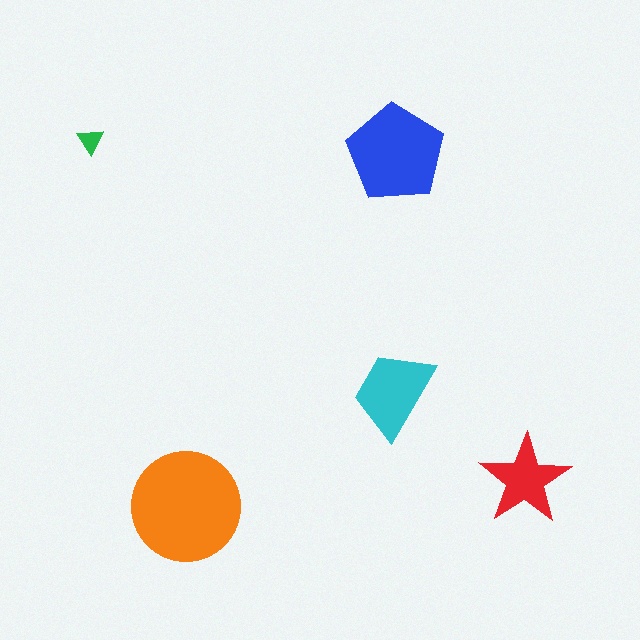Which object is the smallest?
The green triangle.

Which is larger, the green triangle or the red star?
The red star.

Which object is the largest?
The orange circle.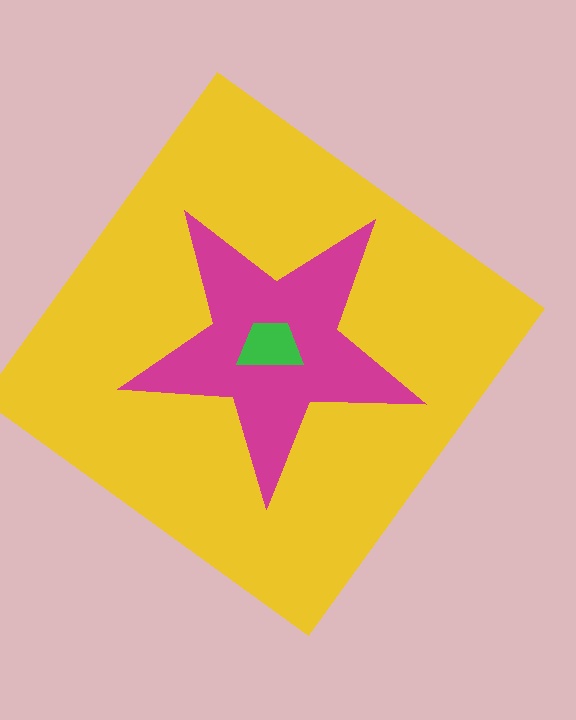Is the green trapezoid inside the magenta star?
Yes.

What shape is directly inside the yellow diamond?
The magenta star.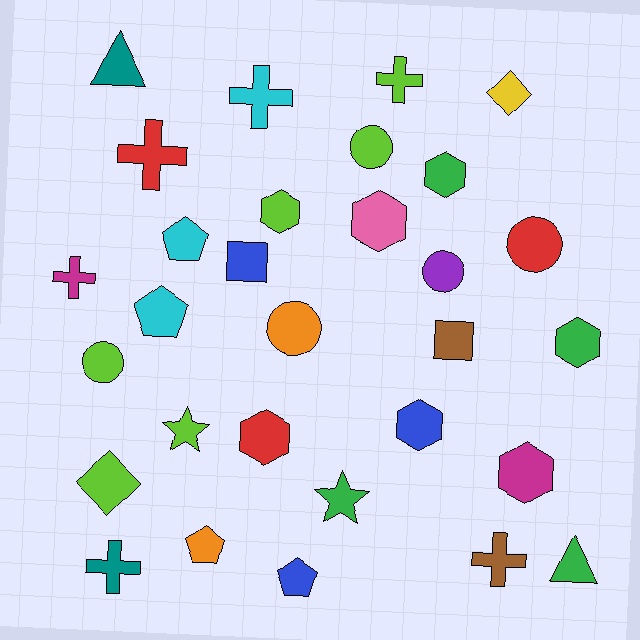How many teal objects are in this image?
There are 2 teal objects.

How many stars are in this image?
There are 2 stars.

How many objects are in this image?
There are 30 objects.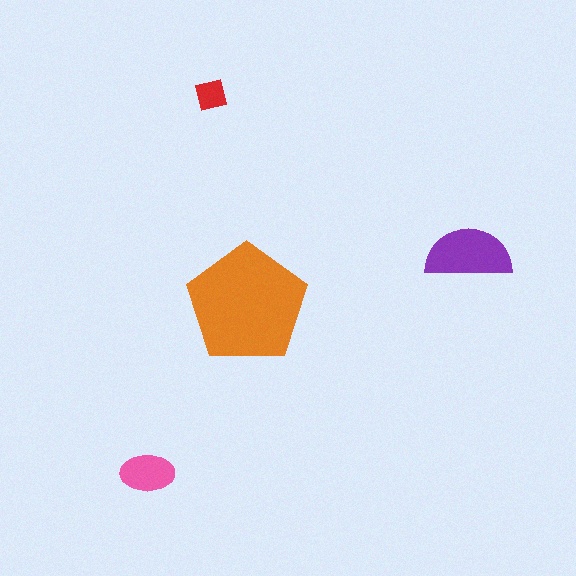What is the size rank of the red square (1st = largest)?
4th.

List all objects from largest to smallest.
The orange pentagon, the purple semicircle, the pink ellipse, the red square.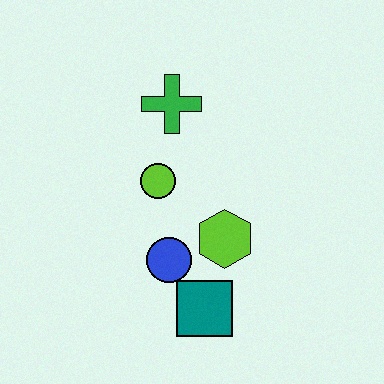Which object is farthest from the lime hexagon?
The green cross is farthest from the lime hexagon.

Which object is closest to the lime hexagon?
The blue circle is closest to the lime hexagon.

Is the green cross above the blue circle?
Yes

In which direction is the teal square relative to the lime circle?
The teal square is below the lime circle.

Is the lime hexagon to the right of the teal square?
Yes